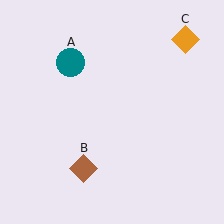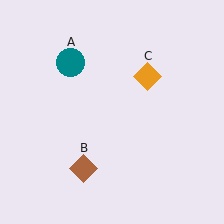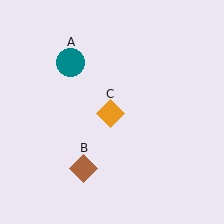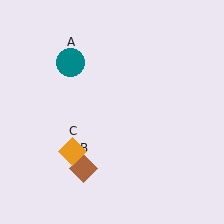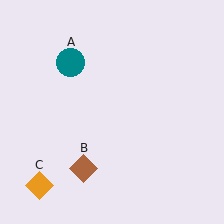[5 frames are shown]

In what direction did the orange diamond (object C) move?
The orange diamond (object C) moved down and to the left.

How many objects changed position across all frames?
1 object changed position: orange diamond (object C).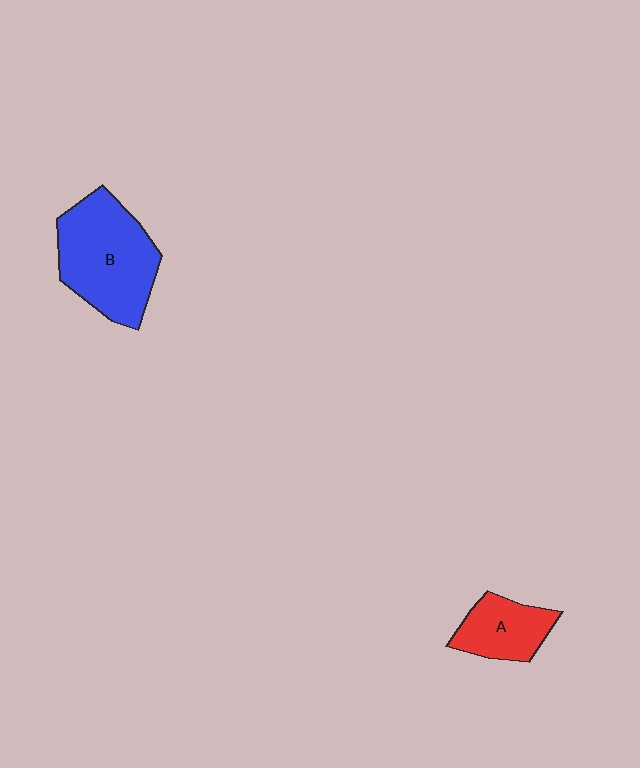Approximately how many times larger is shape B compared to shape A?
Approximately 2.0 times.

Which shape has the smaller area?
Shape A (red).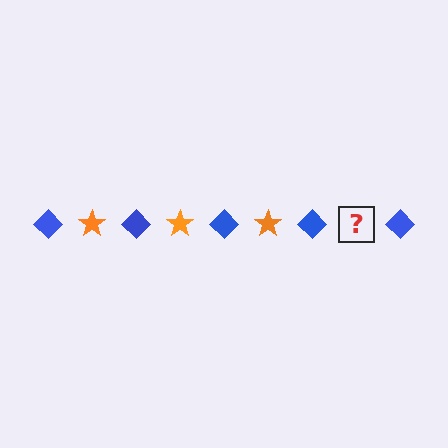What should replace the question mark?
The question mark should be replaced with an orange star.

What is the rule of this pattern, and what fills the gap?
The rule is that the pattern alternates between blue diamond and orange star. The gap should be filled with an orange star.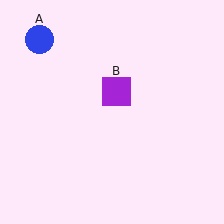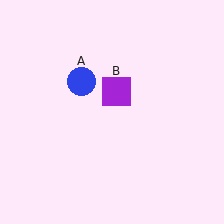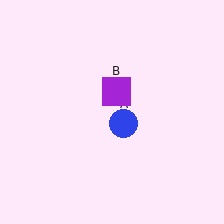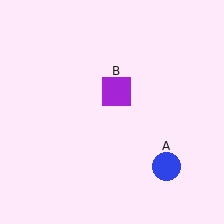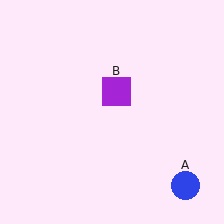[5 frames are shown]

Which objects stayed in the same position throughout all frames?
Purple square (object B) remained stationary.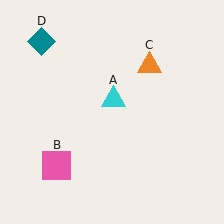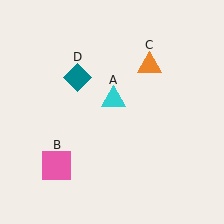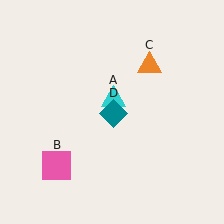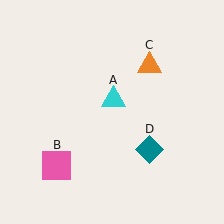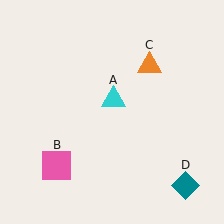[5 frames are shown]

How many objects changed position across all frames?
1 object changed position: teal diamond (object D).